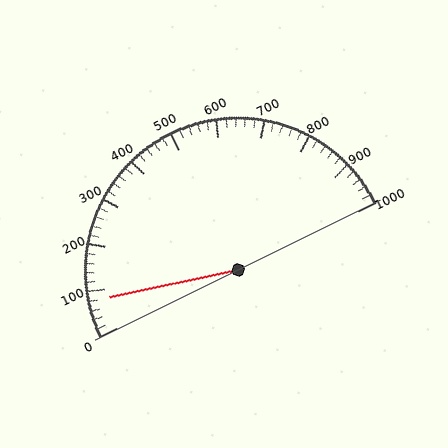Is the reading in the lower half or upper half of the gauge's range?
The reading is in the lower half of the range (0 to 1000).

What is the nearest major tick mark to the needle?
The nearest major tick mark is 100.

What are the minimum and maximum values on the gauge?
The gauge ranges from 0 to 1000.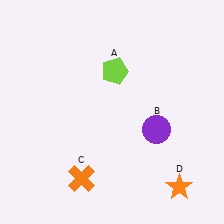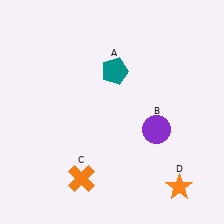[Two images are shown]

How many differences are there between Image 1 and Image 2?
There is 1 difference between the two images.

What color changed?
The pentagon (A) changed from lime in Image 1 to teal in Image 2.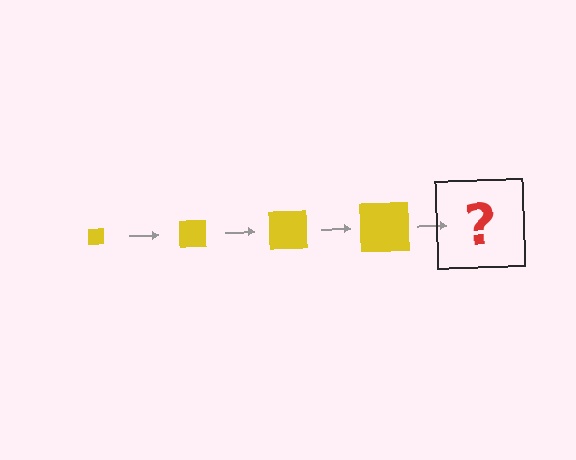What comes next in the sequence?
The next element should be a yellow square, larger than the previous one.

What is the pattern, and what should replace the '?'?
The pattern is that the square gets progressively larger each step. The '?' should be a yellow square, larger than the previous one.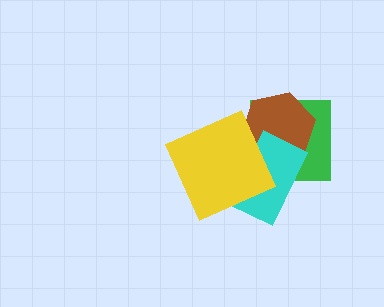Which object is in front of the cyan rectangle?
The yellow square is in front of the cyan rectangle.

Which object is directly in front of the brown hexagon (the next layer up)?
The cyan rectangle is directly in front of the brown hexagon.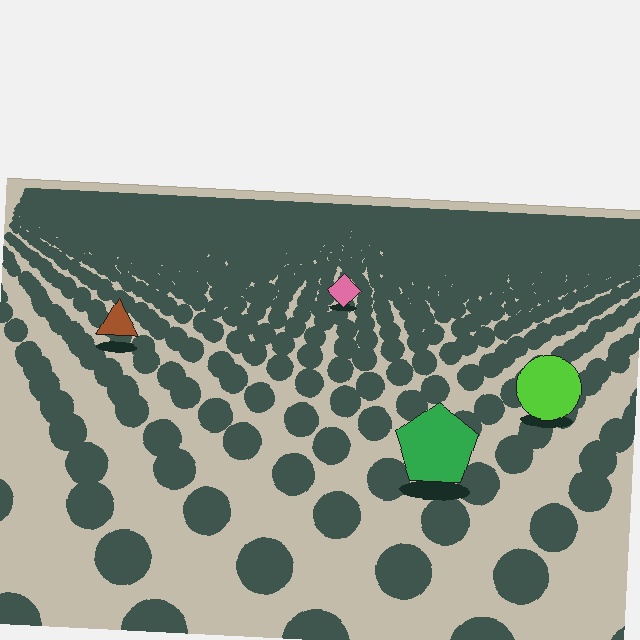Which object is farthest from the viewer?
The pink diamond is farthest from the viewer. It appears smaller and the ground texture around it is denser.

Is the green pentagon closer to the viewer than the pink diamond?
Yes. The green pentagon is closer — you can tell from the texture gradient: the ground texture is coarser near it.